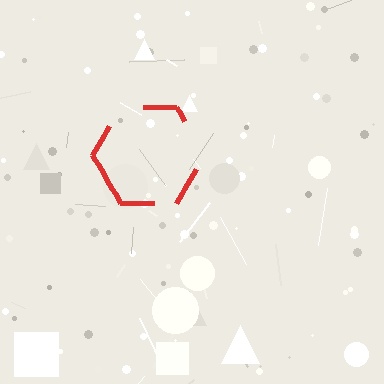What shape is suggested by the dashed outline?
The dashed outline suggests a hexagon.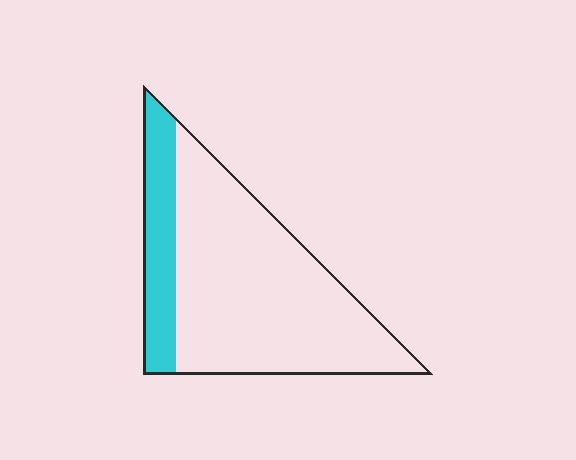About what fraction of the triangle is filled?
About one fifth (1/5).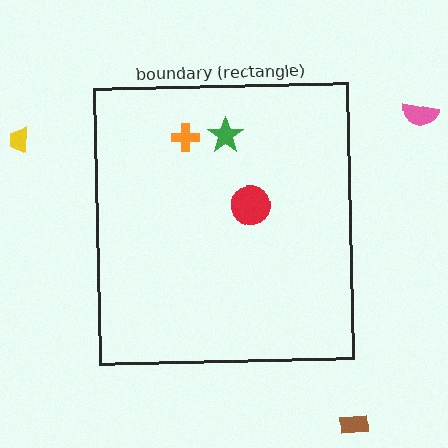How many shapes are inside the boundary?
3 inside, 3 outside.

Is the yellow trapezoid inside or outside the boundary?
Outside.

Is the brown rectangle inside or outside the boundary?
Outside.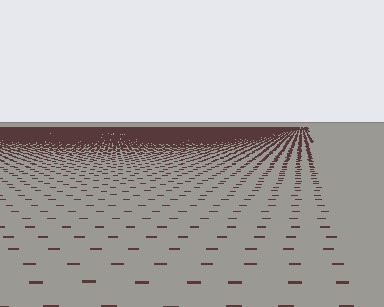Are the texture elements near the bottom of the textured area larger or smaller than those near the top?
Larger. Near the bottom, elements are closer to the viewer and appear at a bigger on-screen size.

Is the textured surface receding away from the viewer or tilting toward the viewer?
The surface is receding away from the viewer. Texture elements get smaller and denser toward the top.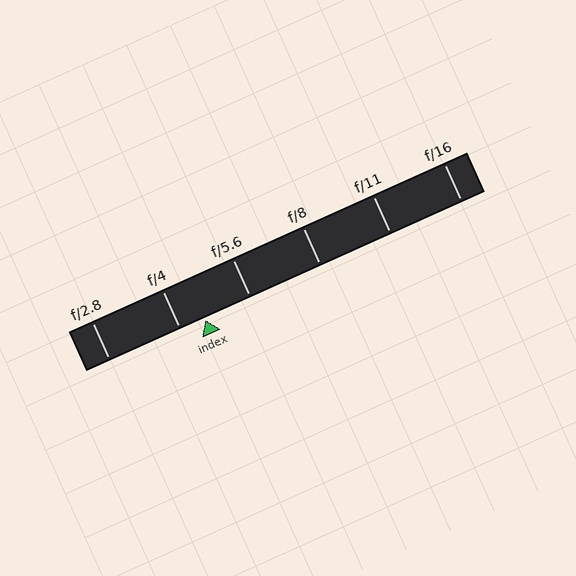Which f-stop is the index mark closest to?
The index mark is closest to f/4.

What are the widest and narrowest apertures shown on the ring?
The widest aperture shown is f/2.8 and the narrowest is f/16.